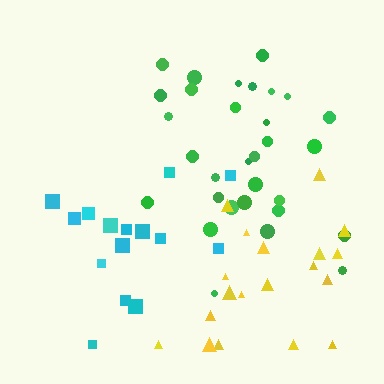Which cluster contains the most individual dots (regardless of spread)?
Green (31).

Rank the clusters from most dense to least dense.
green, cyan, yellow.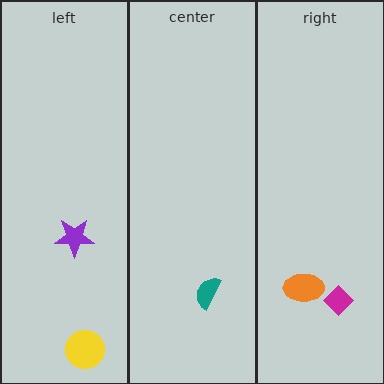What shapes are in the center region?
The teal semicircle.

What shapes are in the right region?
The magenta diamond, the orange ellipse.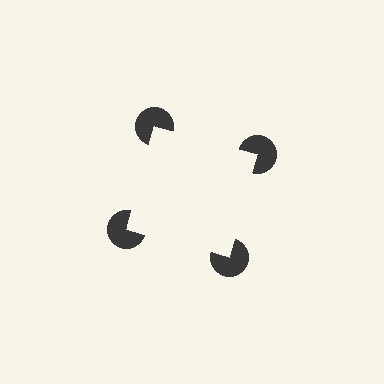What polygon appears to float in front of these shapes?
An illusory square — its edges are inferred from the aligned wedge cuts in the pac-man discs, not physically drawn.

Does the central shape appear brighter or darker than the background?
It typically appears slightly brighter than the background, even though no actual brightness change is drawn.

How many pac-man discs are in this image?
There are 4 — one at each vertex of the illusory square.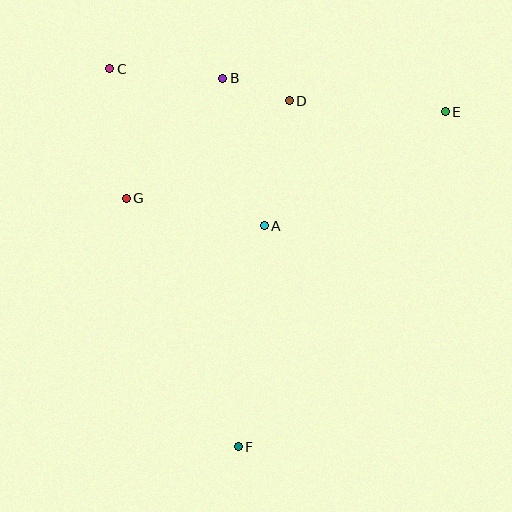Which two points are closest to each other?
Points B and D are closest to each other.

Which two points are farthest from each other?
Points C and F are farthest from each other.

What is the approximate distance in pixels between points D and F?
The distance between D and F is approximately 350 pixels.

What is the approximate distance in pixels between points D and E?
The distance between D and E is approximately 156 pixels.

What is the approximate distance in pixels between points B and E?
The distance between B and E is approximately 225 pixels.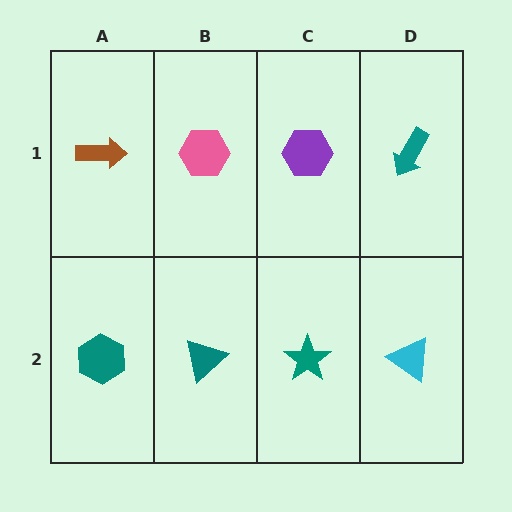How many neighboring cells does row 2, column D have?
2.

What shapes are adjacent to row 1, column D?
A cyan triangle (row 2, column D), a purple hexagon (row 1, column C).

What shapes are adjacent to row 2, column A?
A brown arrow (row 1, column A), a teal triangle (row 2, column B).